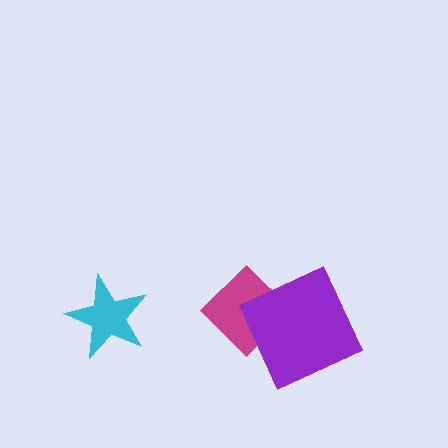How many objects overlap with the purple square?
1 object overlaps with the purple square.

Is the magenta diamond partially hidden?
Yes, it is partially covered by another shape.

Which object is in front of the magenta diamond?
The purple square is in front of the magenta diamond.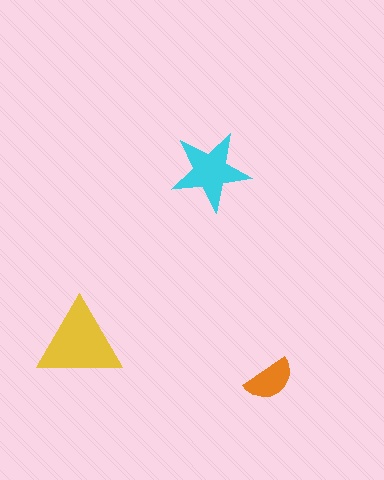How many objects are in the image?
There are 3 objects in the image.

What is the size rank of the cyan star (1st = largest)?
2nd.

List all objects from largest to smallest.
The yellow triangle, the cyan star, the orange semicircle.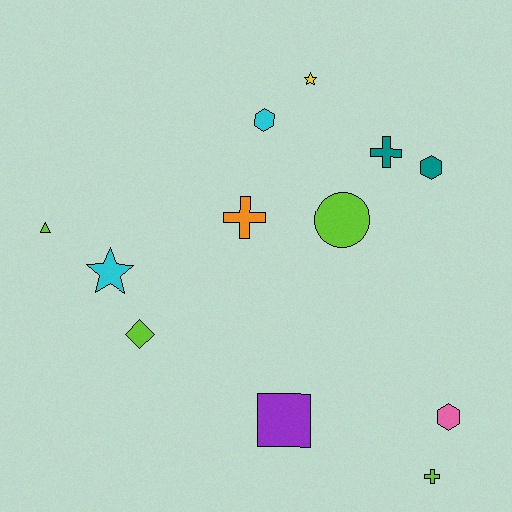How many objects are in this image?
There are 12 objects.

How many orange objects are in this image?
There is 1 orange object.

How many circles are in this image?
There is 1 circle.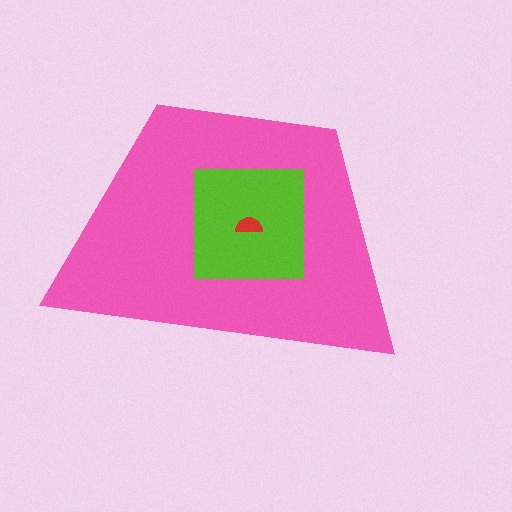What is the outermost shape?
The pink trapezoid.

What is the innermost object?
The red semicircle.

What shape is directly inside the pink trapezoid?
The lime square.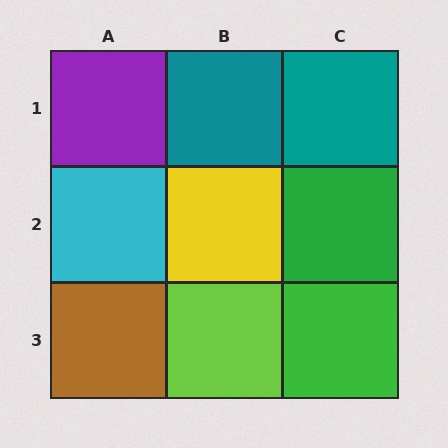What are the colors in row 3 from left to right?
Brown, lime, green.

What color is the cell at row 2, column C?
Green.